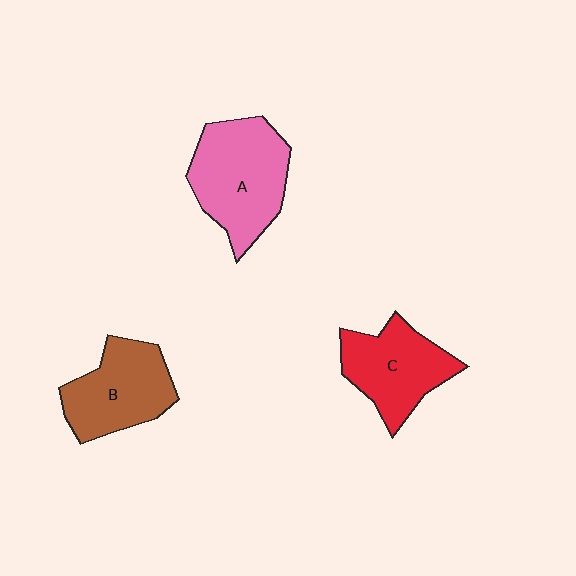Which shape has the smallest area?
Shape C (red).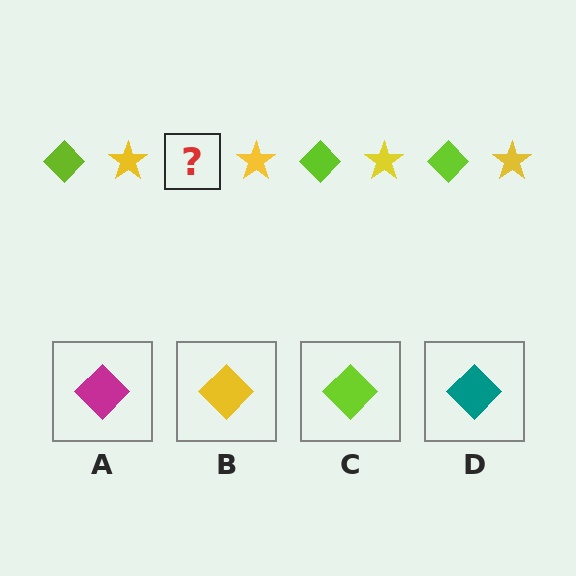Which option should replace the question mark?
Option C.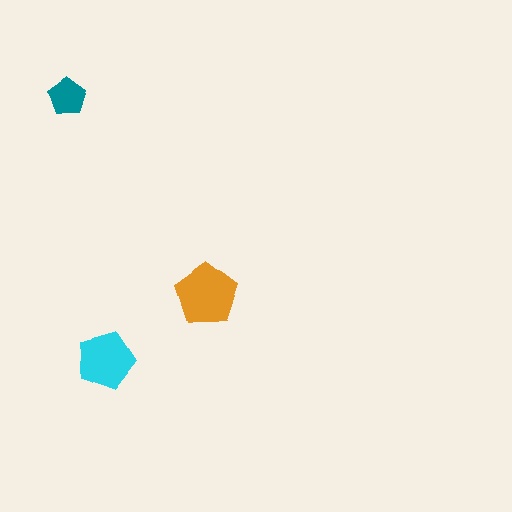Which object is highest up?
The teal pentagon is topmost.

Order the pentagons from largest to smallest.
the orange one, the cyan one, the teal one.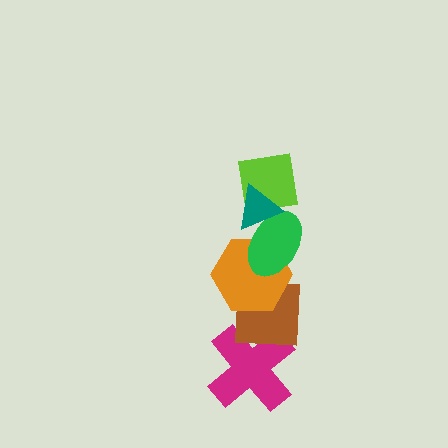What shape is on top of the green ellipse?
The lime square is on top of the green ellipse.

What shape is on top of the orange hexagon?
The green ellipse is on top of the orange hexagon.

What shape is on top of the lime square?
The teal triangle is on top of the lime square.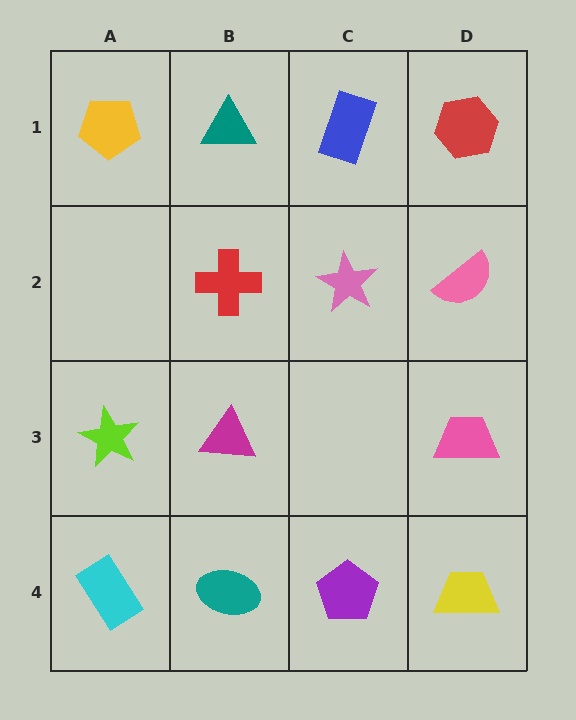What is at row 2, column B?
A red cross.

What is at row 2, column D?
A pink semicircle.